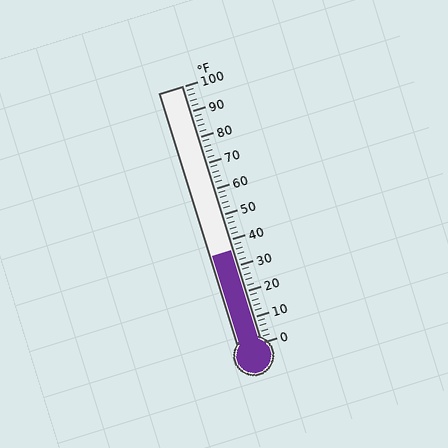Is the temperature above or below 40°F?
The temperature is below 40°F.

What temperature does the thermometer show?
The thermometer shows approximately 36°F.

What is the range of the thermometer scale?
The thermometer scale ranges from 0°F to 100°F.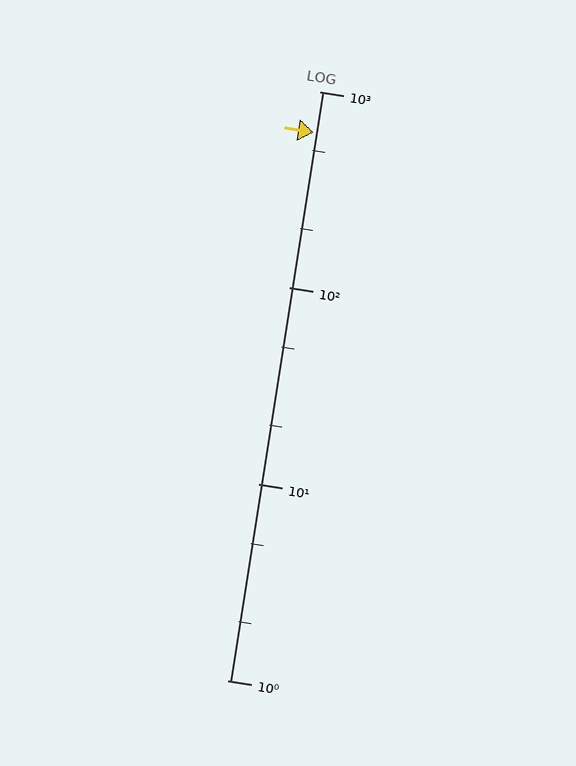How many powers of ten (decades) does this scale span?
The scale spans 3 decades, from 1 to 1000.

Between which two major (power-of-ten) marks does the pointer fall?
The pointer is between 100 and 1000.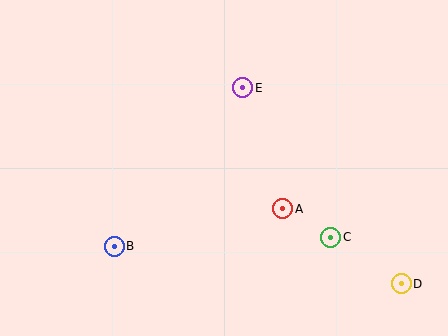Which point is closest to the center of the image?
Point A at (283, 209) is closest to the center.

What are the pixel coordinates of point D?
Point D is at (401, 284).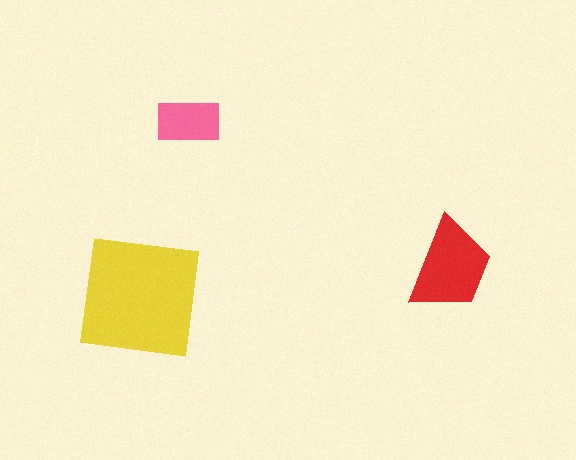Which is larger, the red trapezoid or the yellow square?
The yellow square.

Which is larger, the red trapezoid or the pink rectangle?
The red trapezoid.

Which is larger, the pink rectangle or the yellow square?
The yellow square.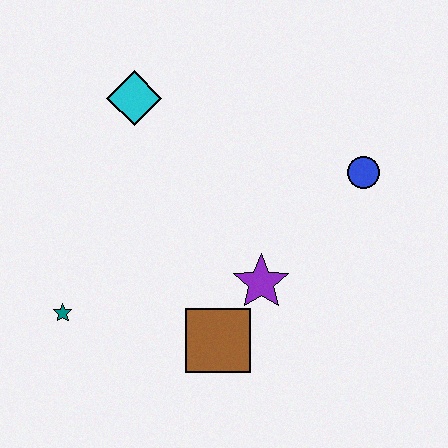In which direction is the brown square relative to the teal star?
The brown square is to the right of the teal star.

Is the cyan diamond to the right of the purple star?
No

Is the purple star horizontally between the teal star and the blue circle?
Yes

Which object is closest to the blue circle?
The purple star is closest to the blue circle.